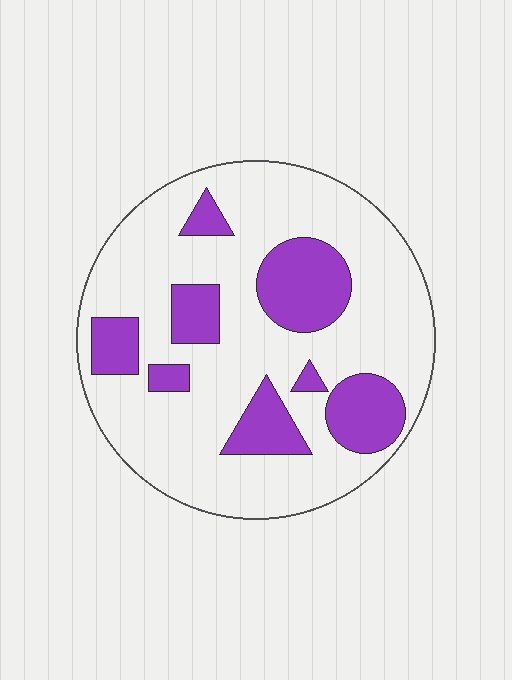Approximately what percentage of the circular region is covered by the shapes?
Approximately 25%.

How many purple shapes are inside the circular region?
8.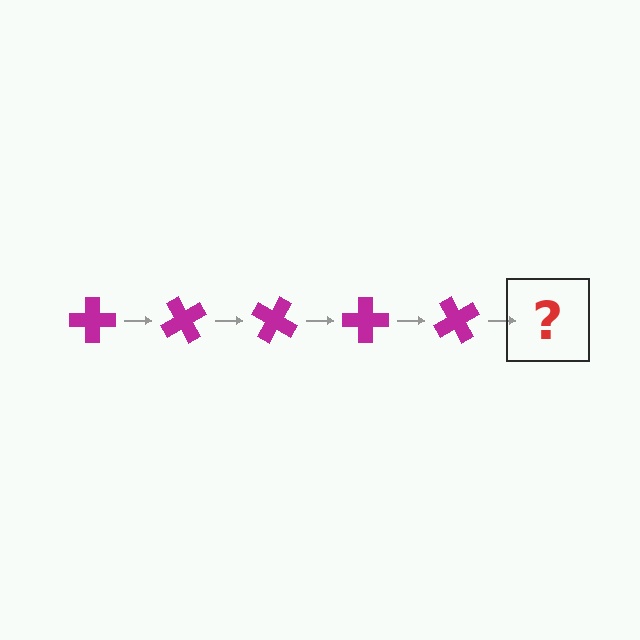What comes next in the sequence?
The next element should be a magenta cross rotated 300 degrees.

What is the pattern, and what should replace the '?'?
The pattern is that the cross rotates 60 degrees each step. The '?' should be a magenta cross rotated 300 degrees.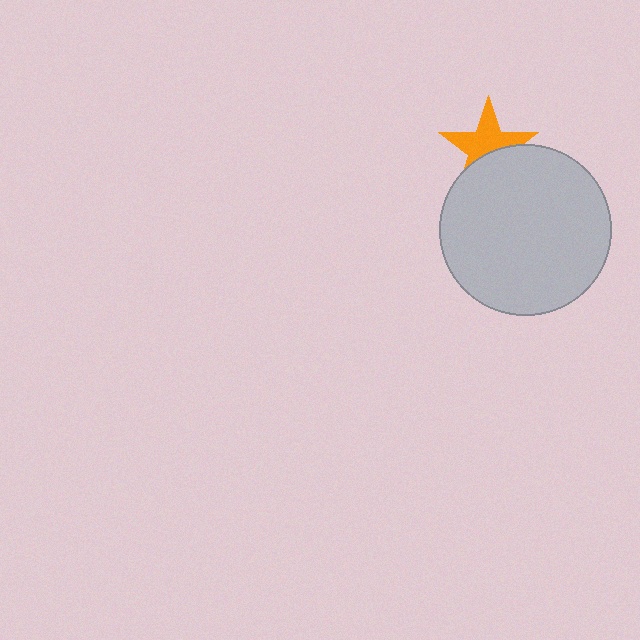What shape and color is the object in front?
The object in front is a light gray circle.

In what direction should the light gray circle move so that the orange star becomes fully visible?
The light gray circle should move down. That is the shortest direction to clear the overlap and leave the orange star fully visible.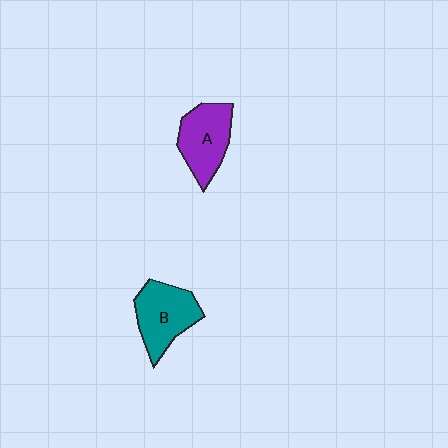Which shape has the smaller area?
Shape A (purple).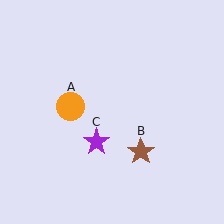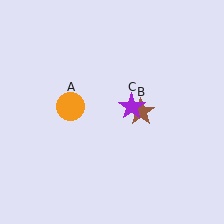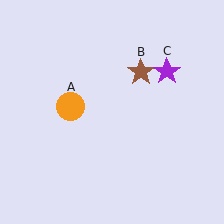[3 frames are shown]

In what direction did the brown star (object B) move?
The brown star (object B) moved up.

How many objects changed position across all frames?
2 objects changed position: brown star (object B), purple star (object C).